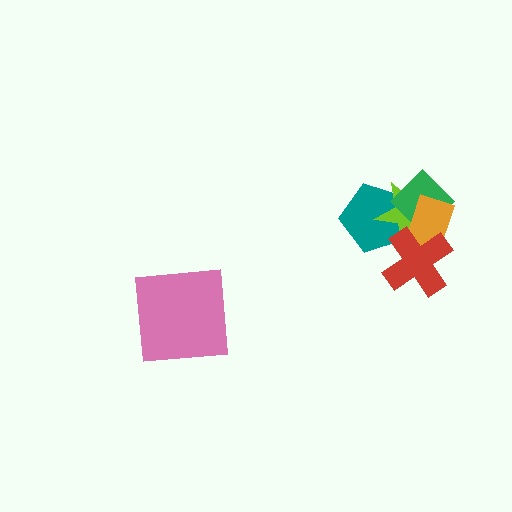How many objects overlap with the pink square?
0 objects overlap with the pink square.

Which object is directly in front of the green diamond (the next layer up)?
The orange rectangle is directly in front of the green diamond.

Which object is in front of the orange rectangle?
The red cross is in front of the orange rectangle.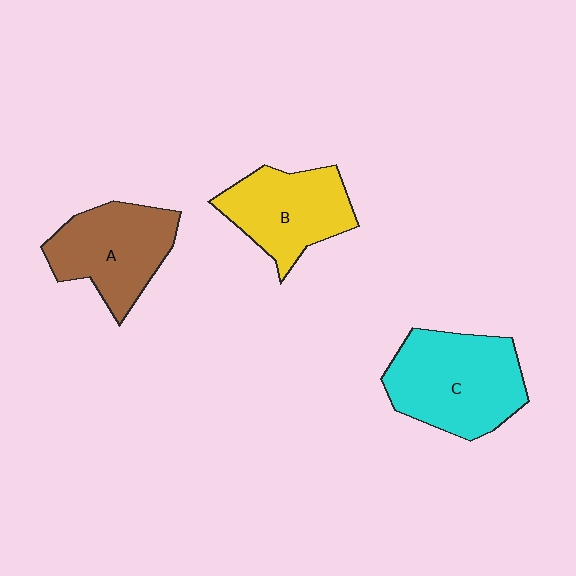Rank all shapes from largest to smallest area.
From largest to smallest: C (cyan), A (brown), B (yellow).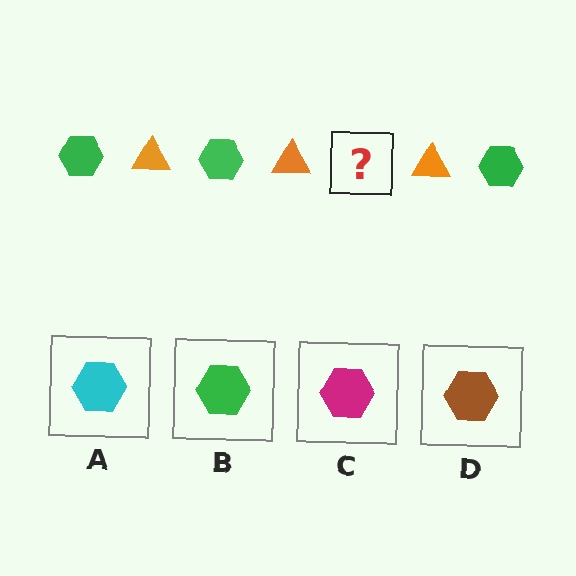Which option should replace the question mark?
Option B.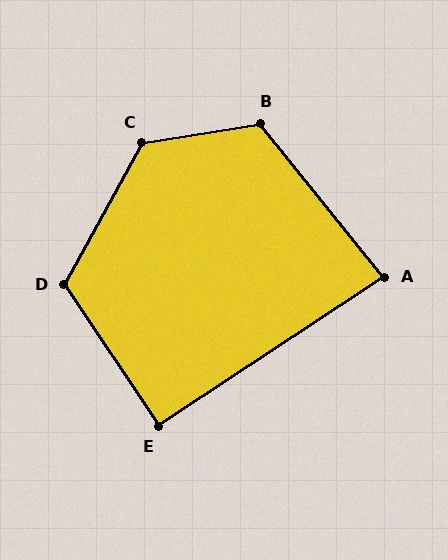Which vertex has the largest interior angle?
C, at approximately 128 degrees.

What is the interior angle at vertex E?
Approximately 90 degrees (approximately right).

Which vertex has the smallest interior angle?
A, at approximately 85 degrees.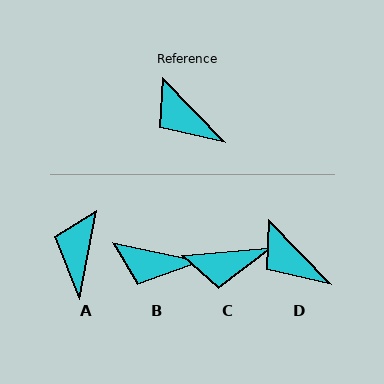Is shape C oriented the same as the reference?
No, it is off by about 51 degrees.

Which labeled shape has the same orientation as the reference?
D.